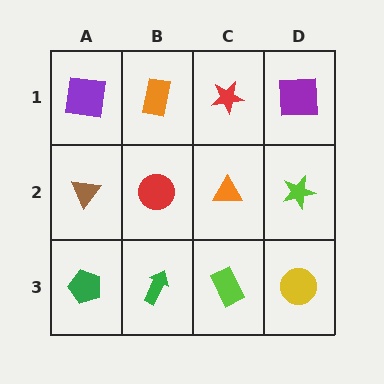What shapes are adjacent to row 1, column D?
A lime star (row 2, column D), a red star (row 1, column C).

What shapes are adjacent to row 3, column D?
A lime star (row 2, column D), a lime rectangle (row 3, column C).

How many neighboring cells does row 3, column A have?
2.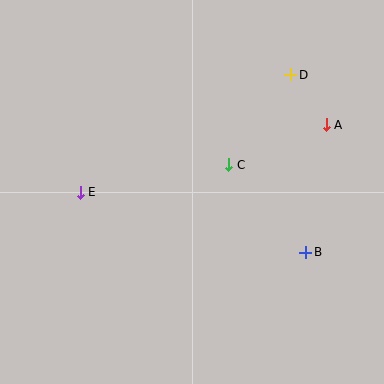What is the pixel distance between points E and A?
The distance between E and A is 255 pixels.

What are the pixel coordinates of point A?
Point A is at (326, 125).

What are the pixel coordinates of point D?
Point D is at (291, 75).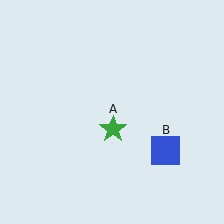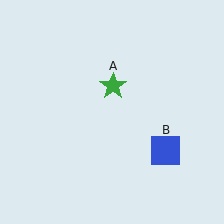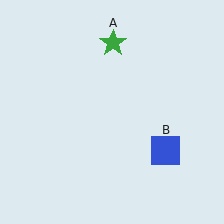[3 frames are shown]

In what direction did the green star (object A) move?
The green star (object A) moved up.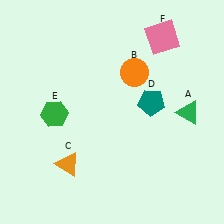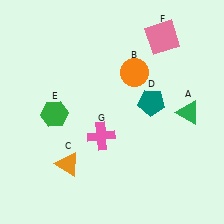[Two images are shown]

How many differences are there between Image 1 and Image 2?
There is 1 difference between the two images.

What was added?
A pink cross (G) was added in Image 2.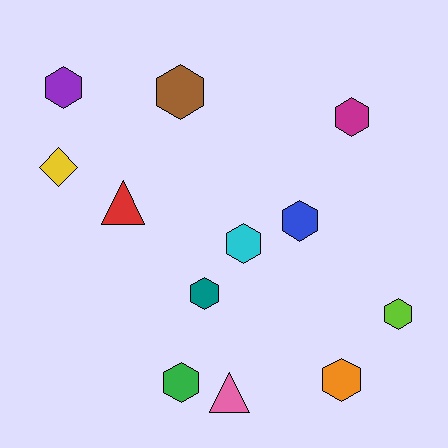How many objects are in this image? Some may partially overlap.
There are 12 objects.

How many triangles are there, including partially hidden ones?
There are 2 triangles.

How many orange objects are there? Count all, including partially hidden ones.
There is 1 orange object.